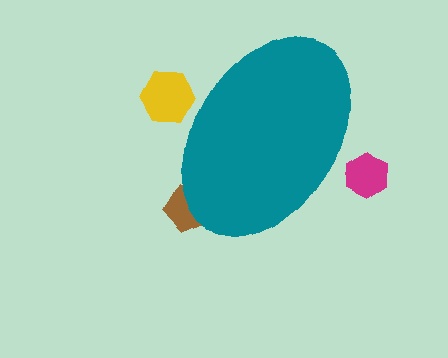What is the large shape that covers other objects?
A teal ellipse.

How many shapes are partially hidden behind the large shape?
3 shapes are partially hidden.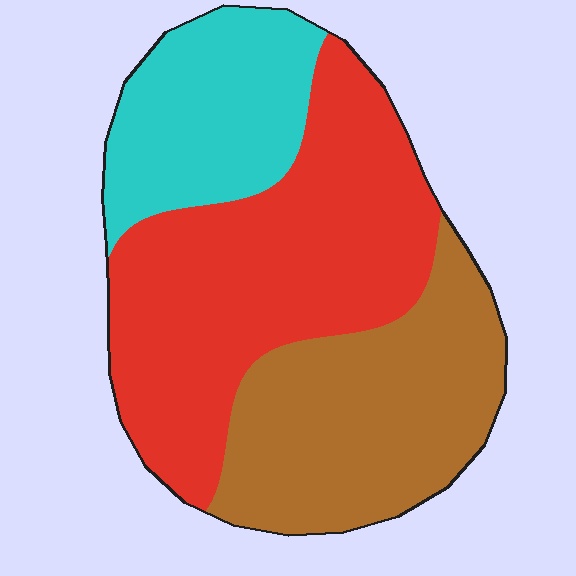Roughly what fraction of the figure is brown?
Brown takes up between a sixth and a third of the figure.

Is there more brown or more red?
Red.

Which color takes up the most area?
Red, at roughly 45%.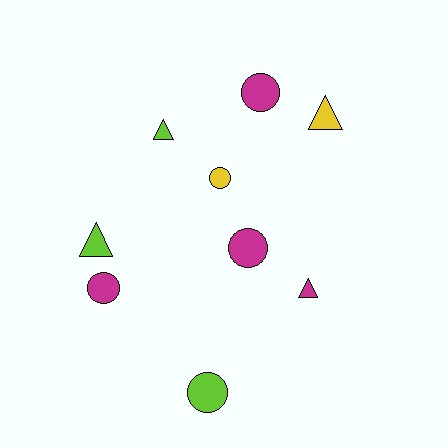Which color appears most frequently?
Magenta, with 4 objects.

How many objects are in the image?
There are 9 objects.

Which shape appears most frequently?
Circle, with 5 objects.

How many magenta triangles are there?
There is 1 magenta triangle.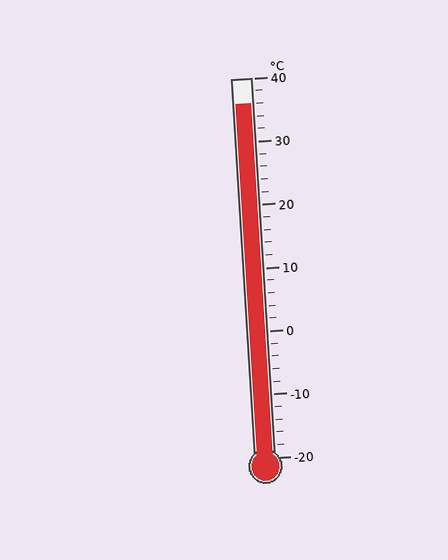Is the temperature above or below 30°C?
The temperature is above 30°C.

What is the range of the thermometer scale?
The thermometer scale ranges from -20°C to 40°C.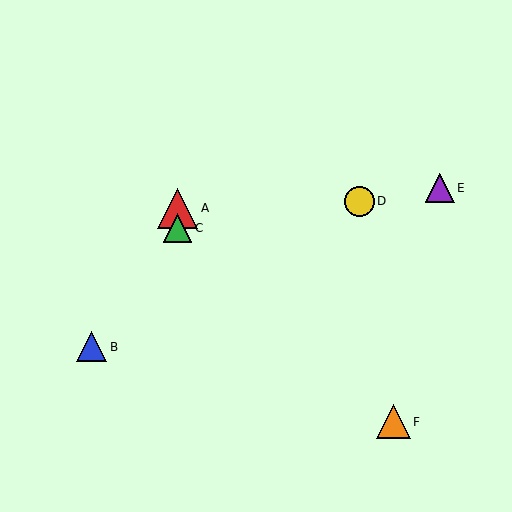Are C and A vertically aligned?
Yes, both are at x≈178.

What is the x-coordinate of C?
Object C is at x≈178.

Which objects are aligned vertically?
Objects A, C are aligned vertically.